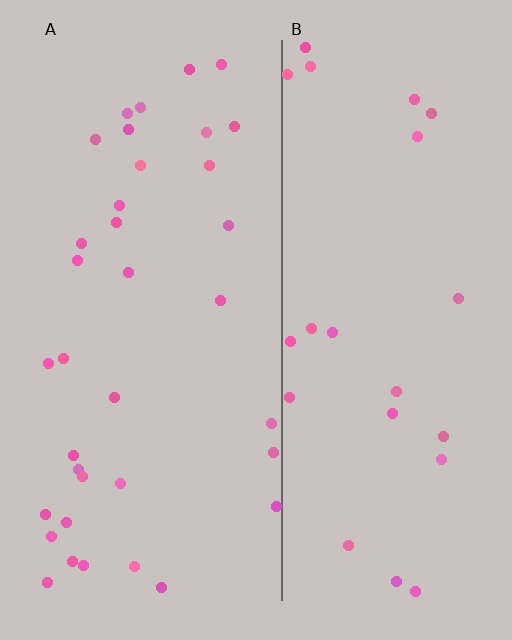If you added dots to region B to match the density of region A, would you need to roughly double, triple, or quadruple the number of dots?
Approximately double.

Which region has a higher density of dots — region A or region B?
A (the left).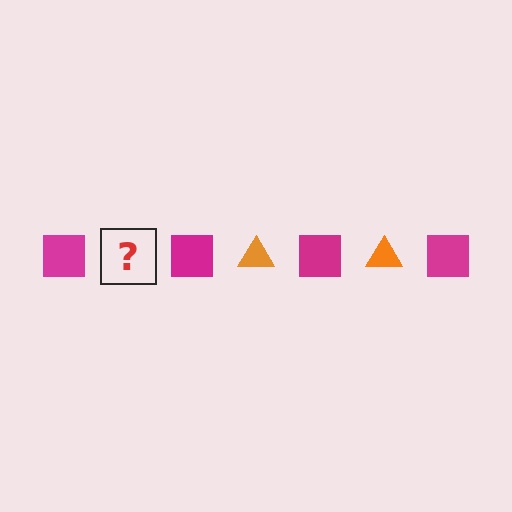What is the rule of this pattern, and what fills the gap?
The rule is that the pattern alternates between magenta square and orange triangle. The gap should be filled with an orange triangle.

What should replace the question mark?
The question mark should be replaced with an orange triangle.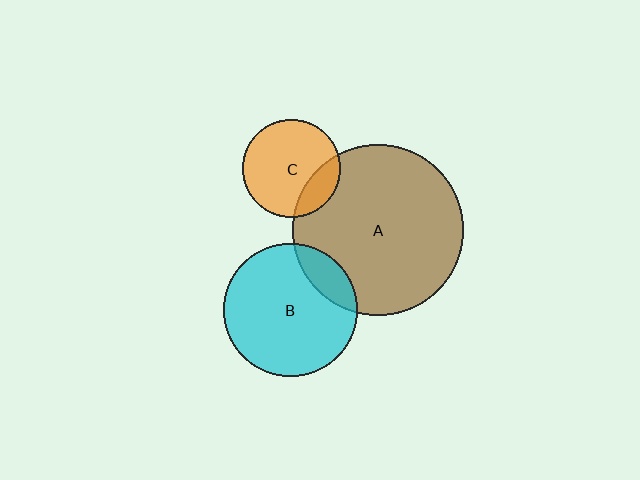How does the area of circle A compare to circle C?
Approximately 3.0 times.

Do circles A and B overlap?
Yes.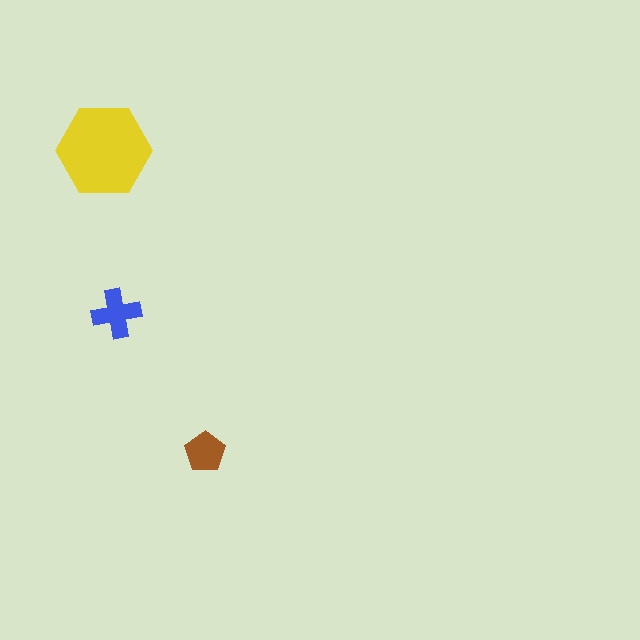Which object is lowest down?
The brown pentagon is bottommost.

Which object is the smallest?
The brown pentagon.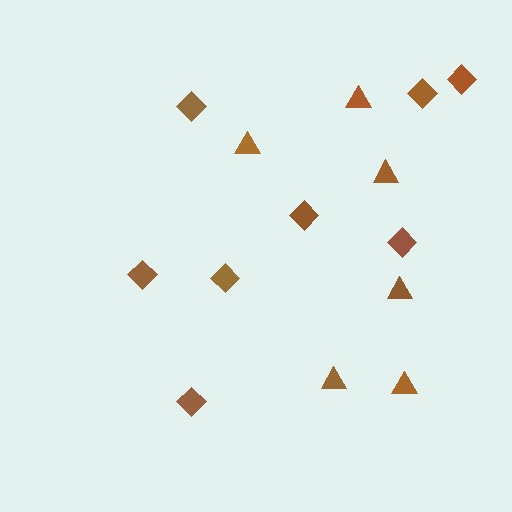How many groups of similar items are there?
There are 2 groups: one group of diamonds (8) and one group of triangles (6).